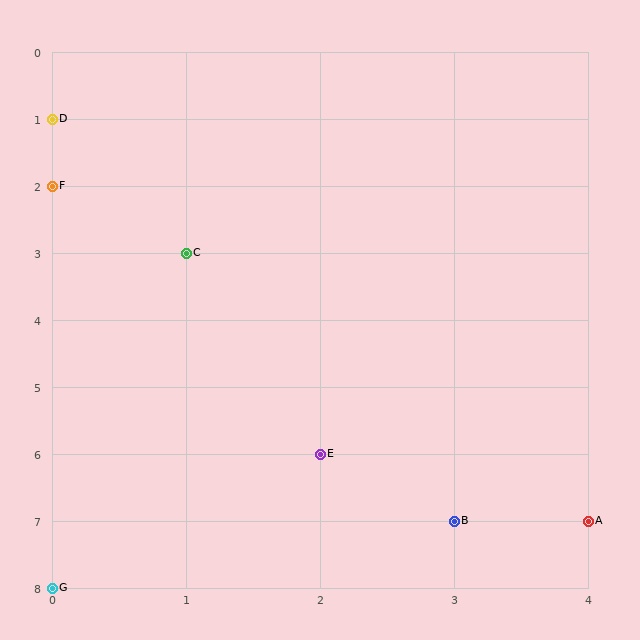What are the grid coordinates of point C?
Point C is at grid coordinates (1, 3).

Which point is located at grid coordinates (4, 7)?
Point A is at (4, 7).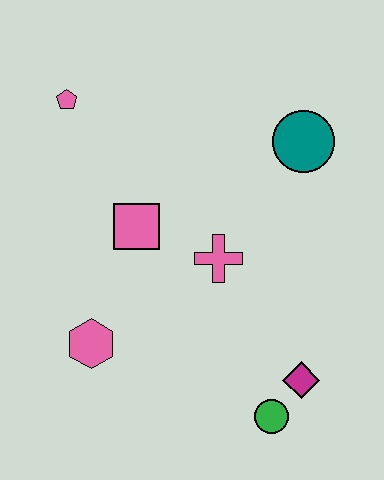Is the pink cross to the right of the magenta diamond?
No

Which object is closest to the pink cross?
The pink square is closest to the pink cross.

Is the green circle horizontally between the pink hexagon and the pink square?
No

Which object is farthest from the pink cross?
The pink pentagon is farthest from the pink cross.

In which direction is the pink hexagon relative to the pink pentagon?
The pink hexagon is below the pink pentagon.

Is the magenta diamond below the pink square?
Yes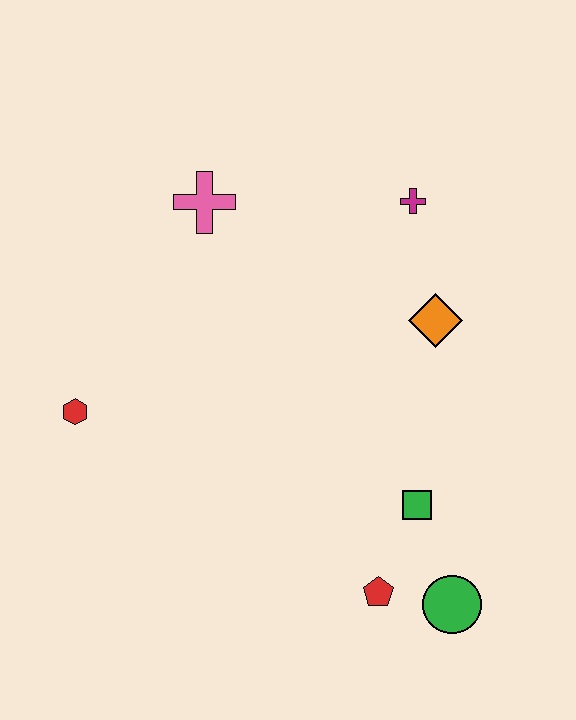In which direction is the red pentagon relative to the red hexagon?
The red pentagon is to the right of the red hexagon.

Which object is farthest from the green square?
The pink cross is farthest from the green square.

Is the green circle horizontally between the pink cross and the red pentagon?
No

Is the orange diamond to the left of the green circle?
Yes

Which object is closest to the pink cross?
The magenta cross is closest to the pink cross.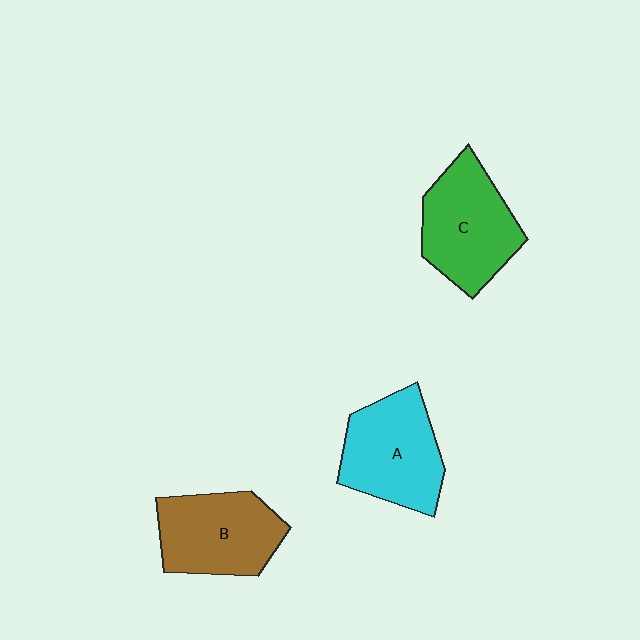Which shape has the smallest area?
Shape B (brown).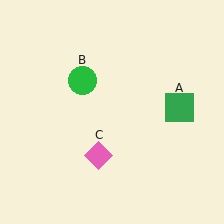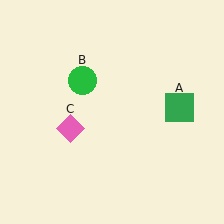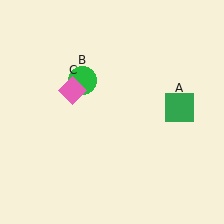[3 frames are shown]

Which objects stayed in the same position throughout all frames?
Green square (object A) and green circle (object B) remained stationary.